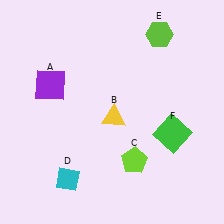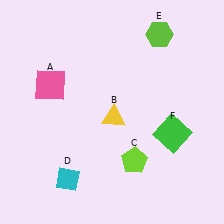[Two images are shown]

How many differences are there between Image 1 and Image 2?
There is 1 difference between the two images.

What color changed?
The square (A) changed from purple in Image 1 to pink in Image 2.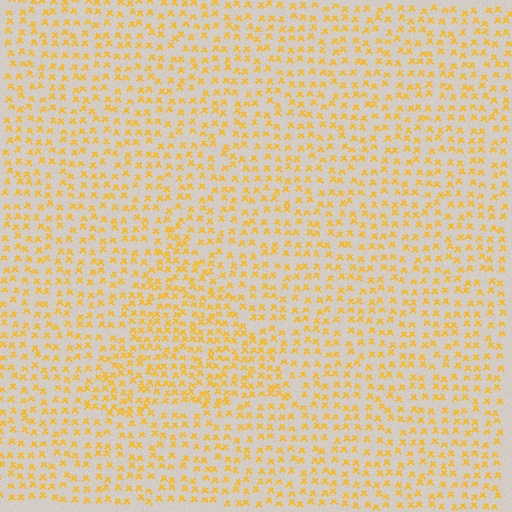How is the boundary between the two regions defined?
The boundary is defined by a change in element density (approximately 1.6x ratio). All elements are the same color, size, and shape.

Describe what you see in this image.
The image contains small yellow elements arranged at two different densities. A triangle-shaped region is visible where the elements are more densely packed than the surrounding area.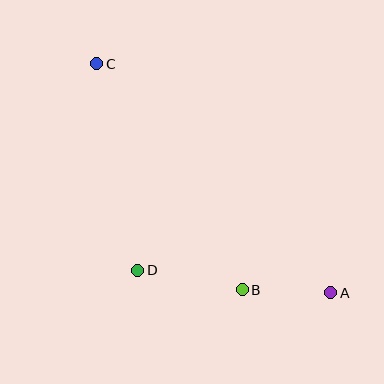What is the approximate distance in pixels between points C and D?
The distance between C and D is approximately 211 pixels.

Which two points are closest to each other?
Points A and B are closest to each other.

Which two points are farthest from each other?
Points A and C are farthest from each other.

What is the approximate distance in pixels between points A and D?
The distance between A and D is approximately 194 pixels.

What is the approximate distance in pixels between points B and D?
The distance between B and D is approximately 106 pixels.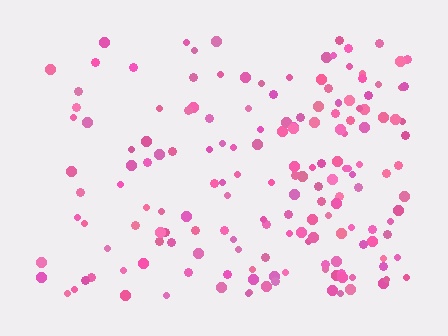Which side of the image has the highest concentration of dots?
The right.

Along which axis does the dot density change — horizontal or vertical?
Horizontal.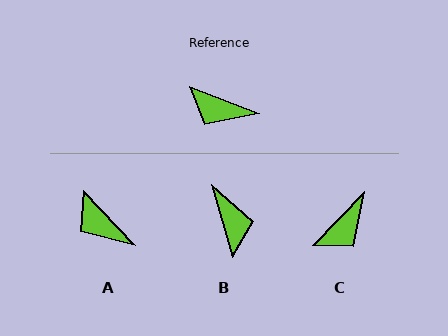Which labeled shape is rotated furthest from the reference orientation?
B, about 127 degrees away.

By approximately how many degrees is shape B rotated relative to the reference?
Approximately 127 degrees counter-clockwise.